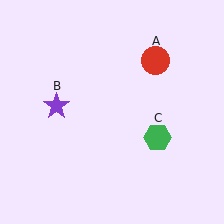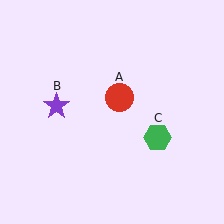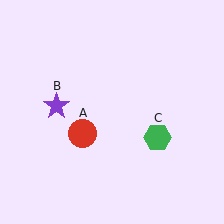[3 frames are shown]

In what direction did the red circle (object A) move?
The red circle (object A) moved down and to the left.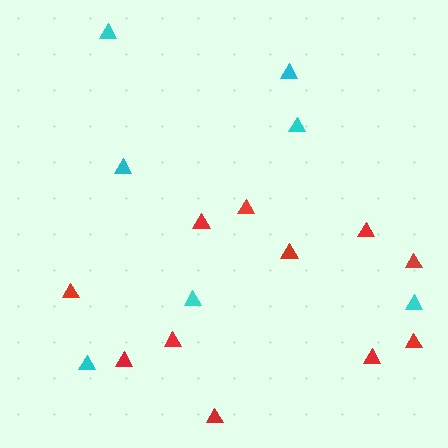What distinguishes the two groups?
There are 2 groups: one group of red triangles (11) and one group of cyan triangles (7).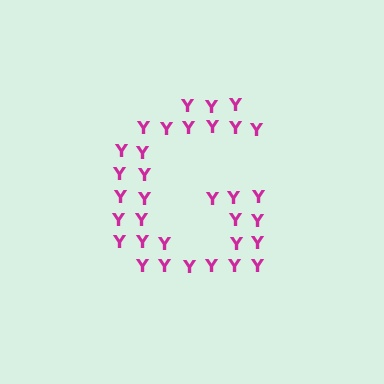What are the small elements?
The small elements are letter Y's.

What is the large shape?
The large shape is the letter G.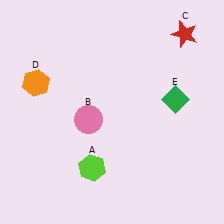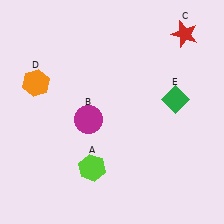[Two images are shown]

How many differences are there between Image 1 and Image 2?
There is 1 difference between the two images.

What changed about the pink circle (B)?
In Image 1, B is pink. In Image 2, it changed to magenta.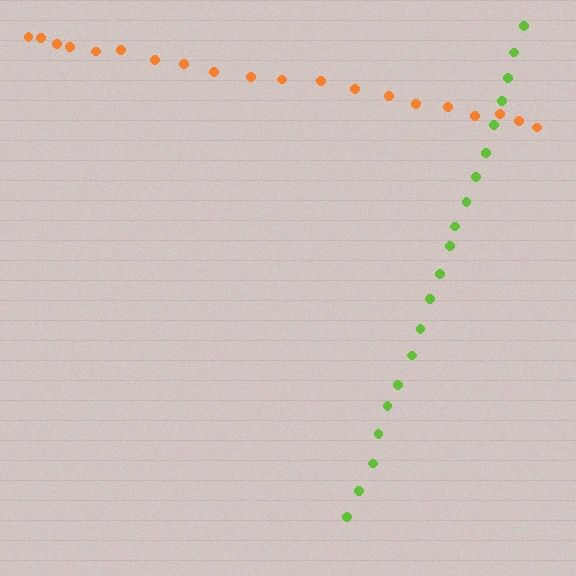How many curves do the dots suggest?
There are 2 distinct paths.